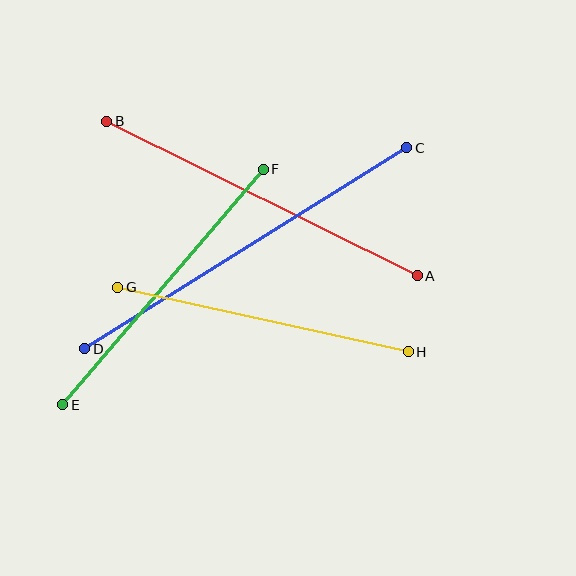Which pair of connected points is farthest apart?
Points C and D are farthest apart.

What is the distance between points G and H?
The distance is approximately 297 pixels.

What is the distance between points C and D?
The distance is approximately 380 pixels.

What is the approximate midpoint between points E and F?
The midpoint is at approximately (163, 287) pixels.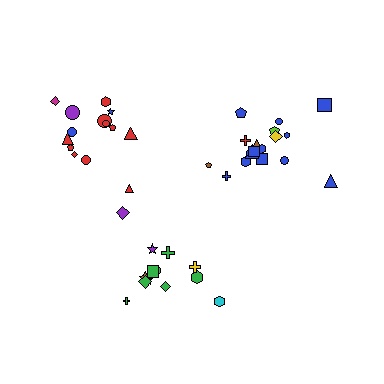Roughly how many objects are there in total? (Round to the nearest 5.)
Roughly 45 objects in total.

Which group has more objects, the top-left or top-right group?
The top-right group.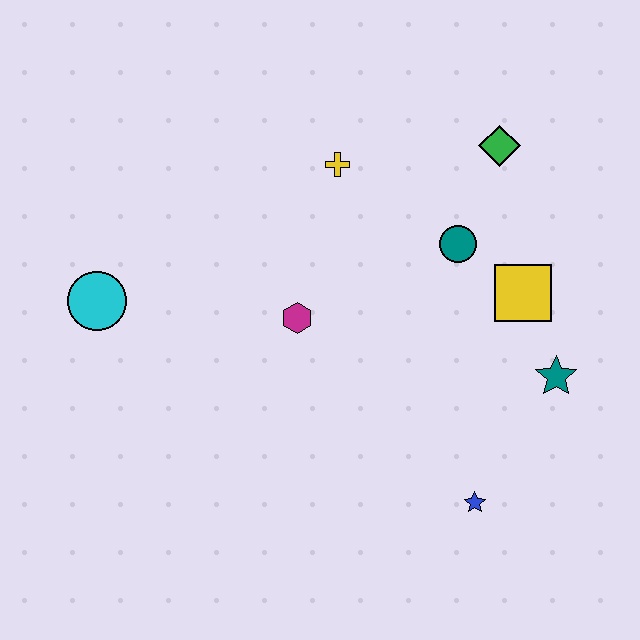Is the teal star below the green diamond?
Yes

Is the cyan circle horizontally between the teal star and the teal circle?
No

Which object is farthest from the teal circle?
The cyan circle is farthest from the teal circle.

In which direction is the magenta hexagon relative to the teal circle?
The magenta hexagon is to the left of the teal circle.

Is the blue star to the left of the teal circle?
No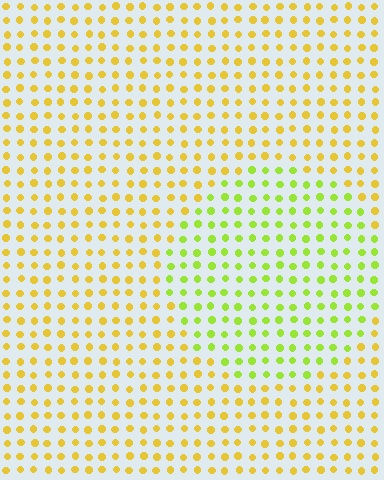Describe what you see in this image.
The image is filled with small yellow elements in a uniform arrangement. A circle-shaped region is visible where the elements are tinted to a slightly different hue, forming a subtle color boundary.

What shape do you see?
I see a circle.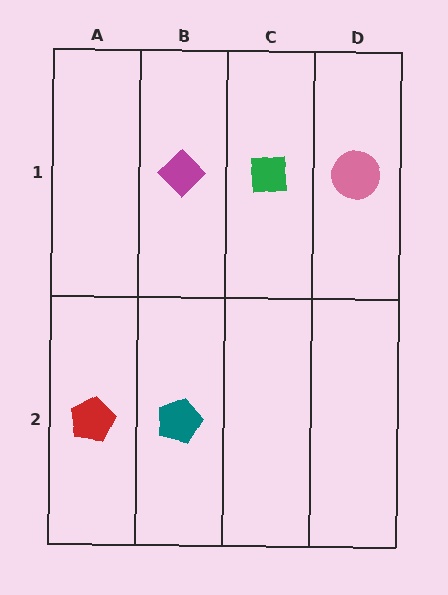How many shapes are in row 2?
2 shapes.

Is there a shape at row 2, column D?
No, that cell is empty.